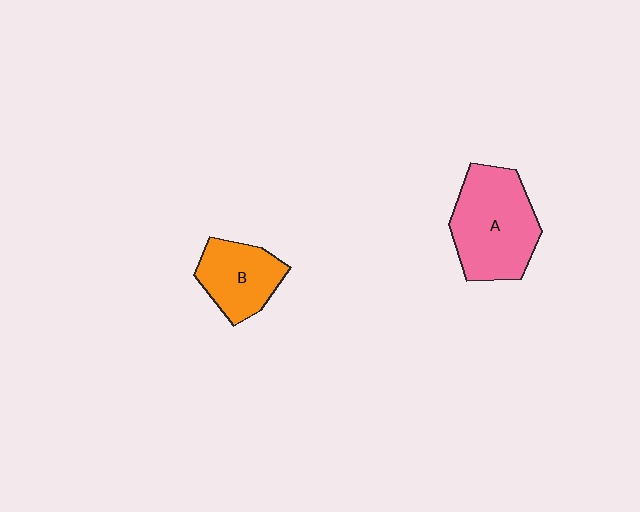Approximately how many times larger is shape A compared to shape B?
Approximately 1.6 times.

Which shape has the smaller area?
Shape B (orange).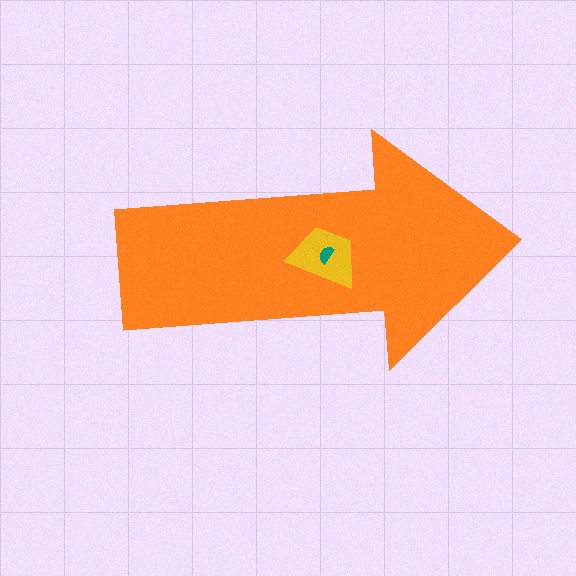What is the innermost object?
The teal semicircle.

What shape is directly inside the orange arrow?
The yellow trapezoid.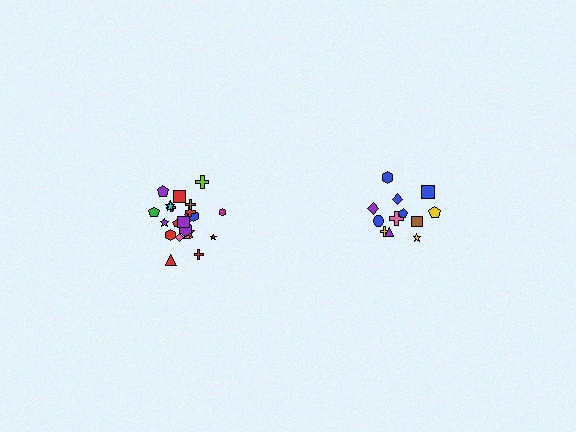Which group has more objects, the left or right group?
The left group.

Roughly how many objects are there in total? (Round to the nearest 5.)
Roughly 35 objects in total.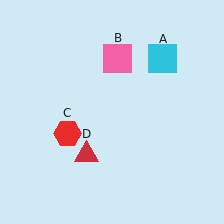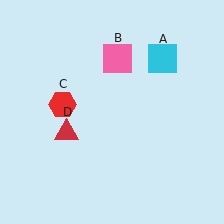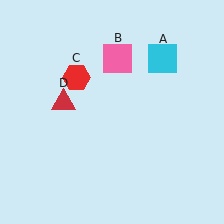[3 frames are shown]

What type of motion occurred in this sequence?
The red hexagon (object C), red triangle (object D) rotated clockwise around the center of the scene.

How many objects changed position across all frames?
2 objects changed position: red hexagon (object C), red triangle (object D).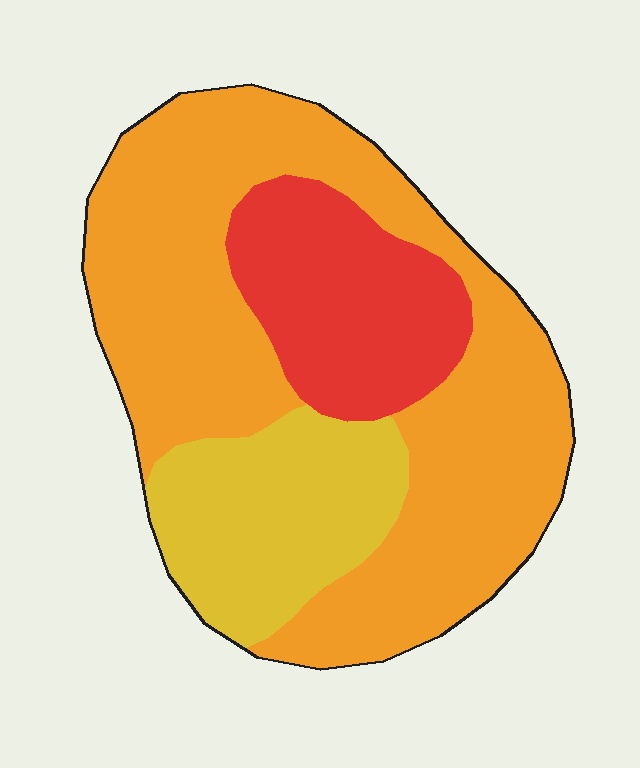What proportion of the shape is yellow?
Yellow takes up less than a quarter of the shape.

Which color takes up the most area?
Orange, at roughly 60%.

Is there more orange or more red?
Orange.